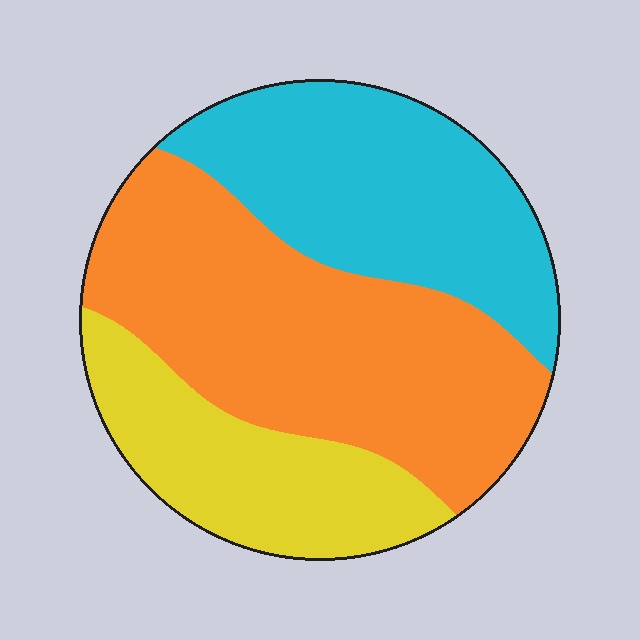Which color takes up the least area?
Yellow, at roughly 25%.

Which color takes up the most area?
Orange, at roughly 45%.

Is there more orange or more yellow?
Orange.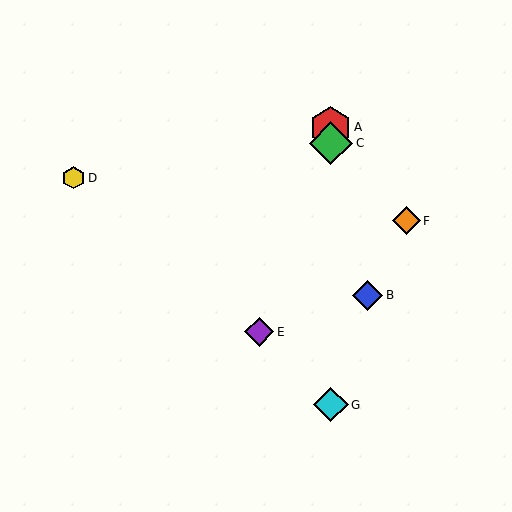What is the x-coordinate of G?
Object G is at x≈331.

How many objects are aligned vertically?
3 objects (A, C, G) are aligned vertically.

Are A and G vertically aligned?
Yes, both are at x≈331.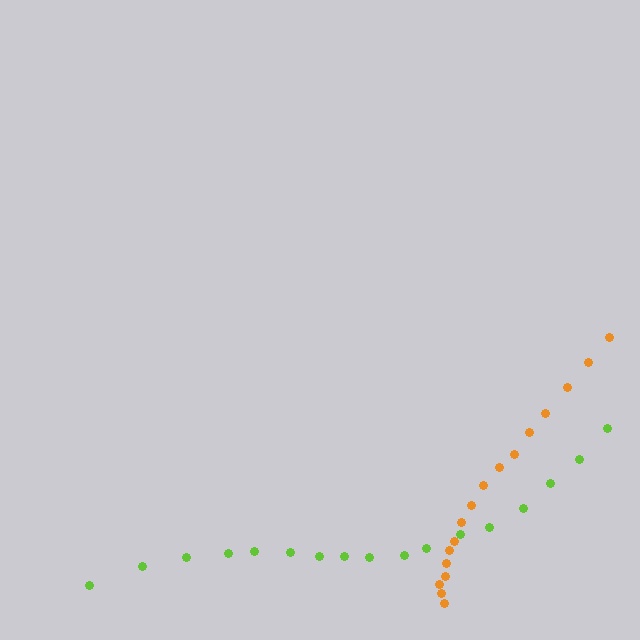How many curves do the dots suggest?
There are 2 distinct paths.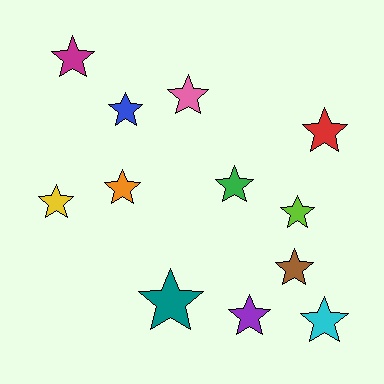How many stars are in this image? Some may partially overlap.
There are 12 stars.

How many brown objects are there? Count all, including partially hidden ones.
There is 1 brown object.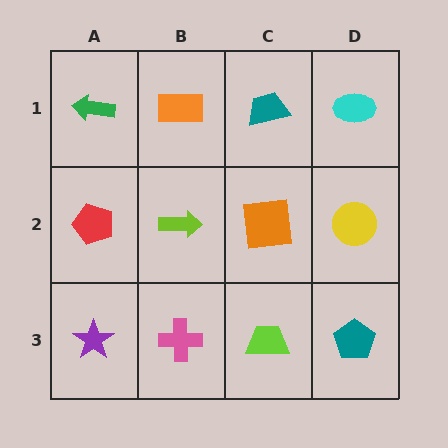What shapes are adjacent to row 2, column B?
An orange rectangle (row 1, column B), a pink cross (row 3, column B), a red pentagon (row 2, column A), an orange square (row 2, column C).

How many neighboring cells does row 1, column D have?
2.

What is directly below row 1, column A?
A red pentagon.